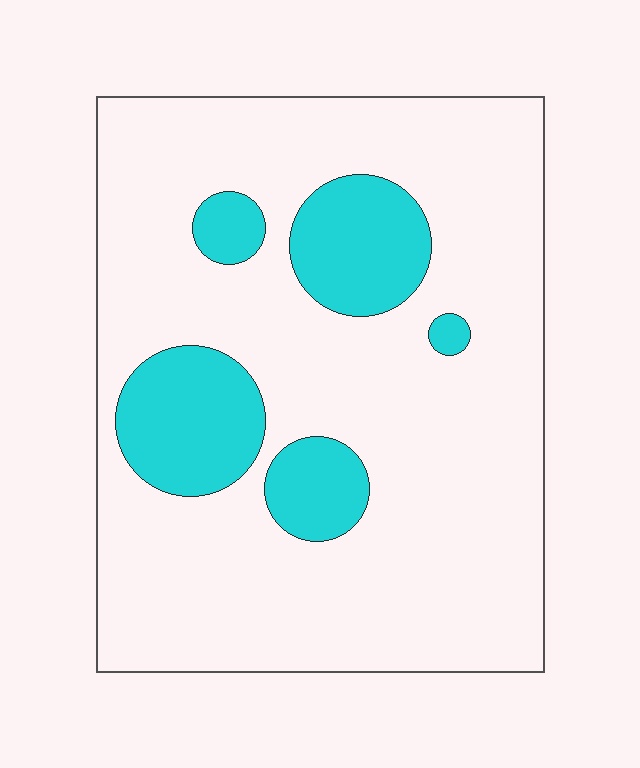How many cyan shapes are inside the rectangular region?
5.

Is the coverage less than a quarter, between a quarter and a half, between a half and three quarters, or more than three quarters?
Less than a quarter.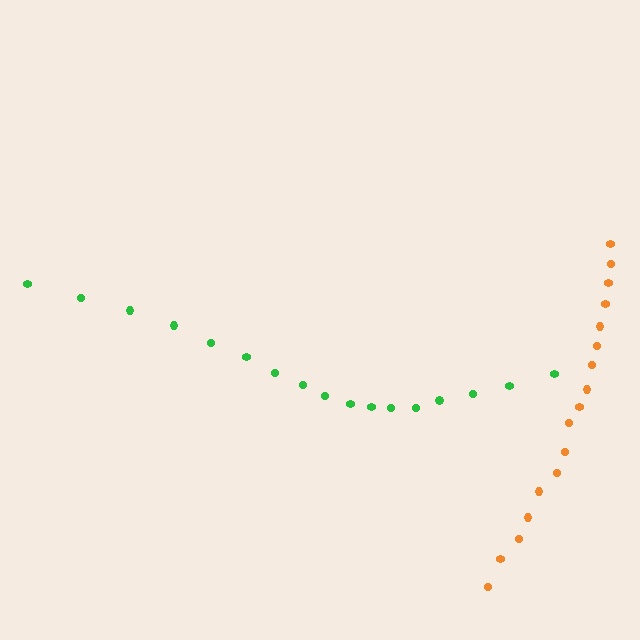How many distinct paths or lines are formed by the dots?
There are 2 distinct paths.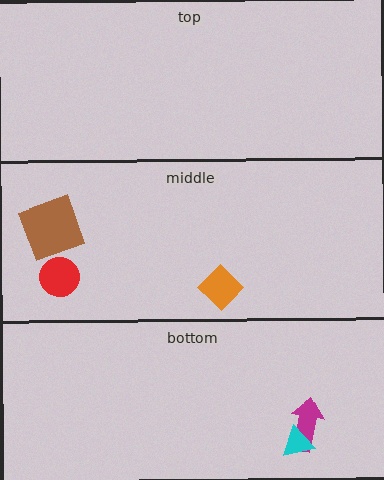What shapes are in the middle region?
The red circle, the brown square, the orange diamond.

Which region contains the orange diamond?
The middle region.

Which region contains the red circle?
The middle region.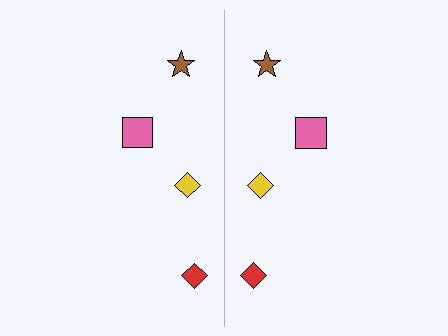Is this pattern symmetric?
Yes, this pattern has bilateral (reflection) symmetry.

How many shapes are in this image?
There are 8 shapes in this image.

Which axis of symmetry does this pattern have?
The pattern has a vertical axis of symmetry running through the center of the image.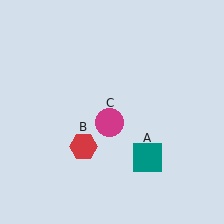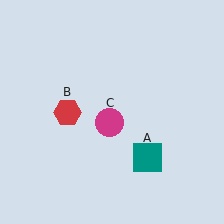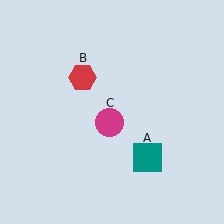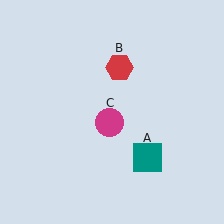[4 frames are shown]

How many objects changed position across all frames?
1 object changed position: red hexagon (object B).